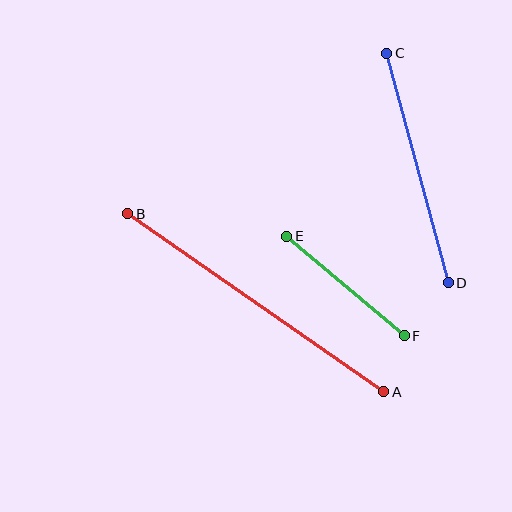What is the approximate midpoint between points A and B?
The midpoint is at approximately (256, 303) pixels.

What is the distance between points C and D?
The distance is approximately 238 pixels.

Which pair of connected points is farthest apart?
Points A and B are farthest apart.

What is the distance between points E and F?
The distance is approximately 154 pixels.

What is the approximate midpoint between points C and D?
The midpoint is at approximately (418, 168) pixels.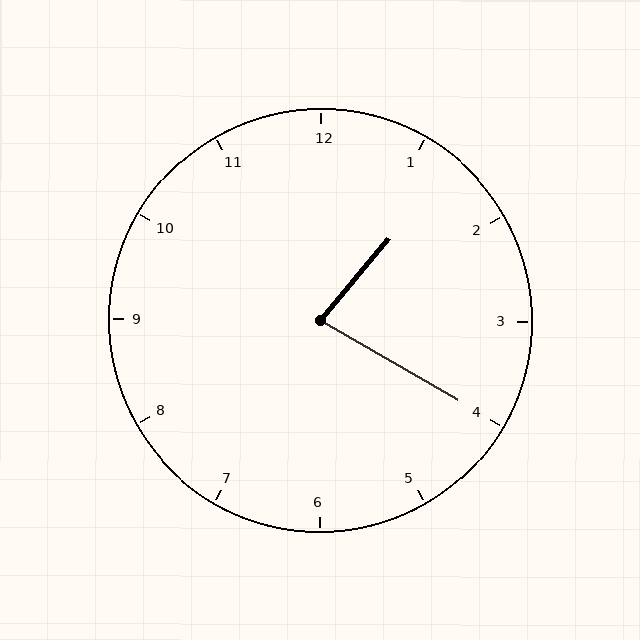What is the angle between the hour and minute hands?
Approximately 80 degrees.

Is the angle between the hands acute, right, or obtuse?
It is acute.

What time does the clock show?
1:20.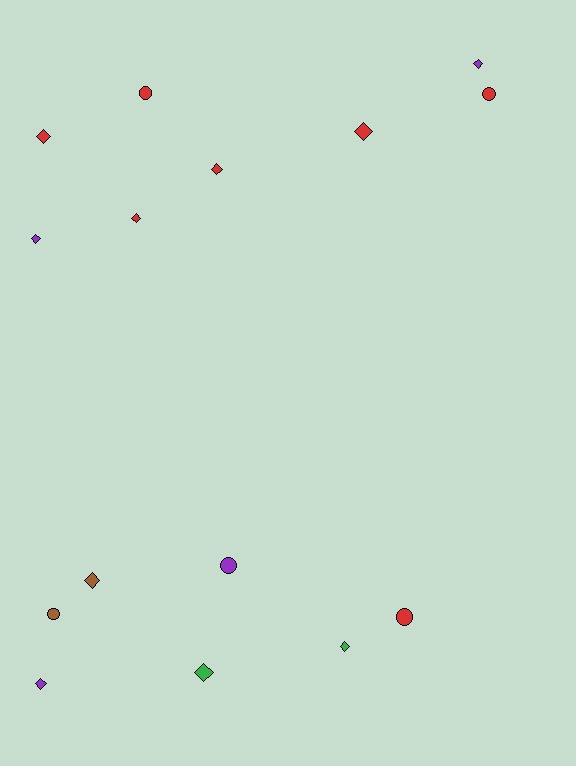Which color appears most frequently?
Red, with 7 objects.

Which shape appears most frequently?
Diamond, with 10 objects.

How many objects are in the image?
There are 15 objects.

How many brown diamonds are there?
There is 1 brown diamond.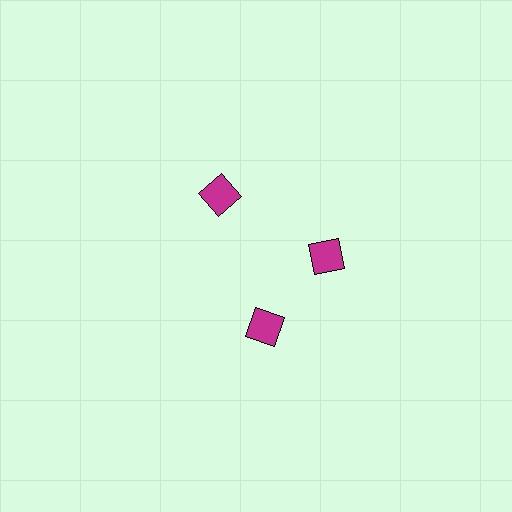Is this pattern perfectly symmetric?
No. The 3 magenta squares are arranged in a ring, but one element near the 7 o'clock position is rotated out of alignment along the ring, breaking the 3-fold rotational symmetry.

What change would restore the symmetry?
The symmetry would be restored by rotating it back into even spacing with its neighbors so that all 3 squares sit at equal angles and equal distance from the center.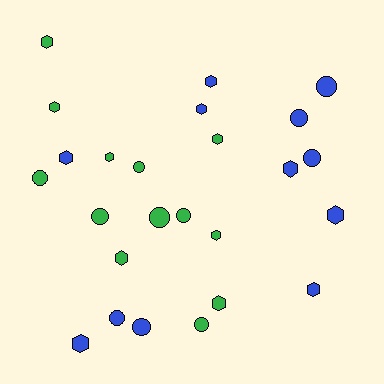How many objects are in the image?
There are 25 objects.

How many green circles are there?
There are 6 green circles.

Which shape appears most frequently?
Hexagon, with 14 objects.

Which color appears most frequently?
Green, with 13 objects.